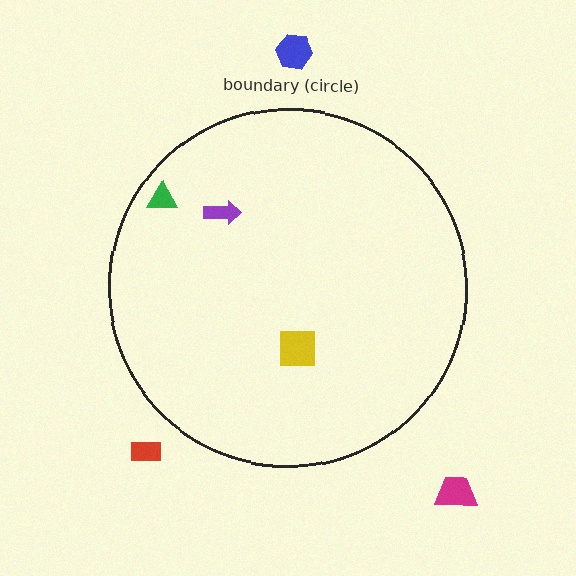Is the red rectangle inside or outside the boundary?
Outside.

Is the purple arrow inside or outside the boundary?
Inside.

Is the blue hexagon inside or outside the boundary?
Outside.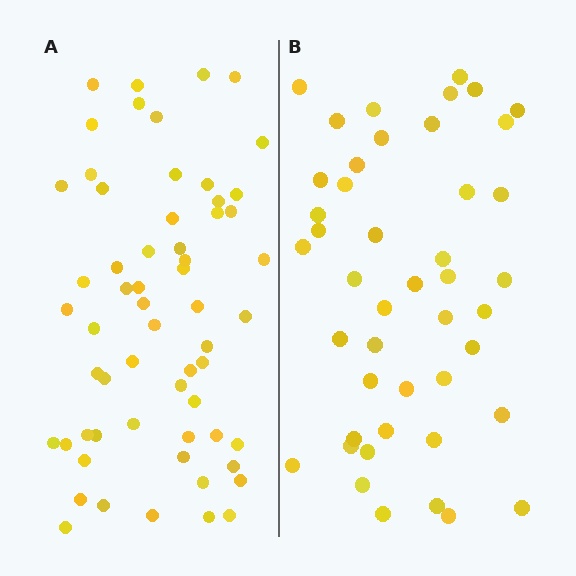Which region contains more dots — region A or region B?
Region A (the left region) has more dots.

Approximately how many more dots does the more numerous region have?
Region A has approximately 15 more dots than region B.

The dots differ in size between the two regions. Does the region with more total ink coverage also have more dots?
No. Region B has more total ink coverage because its dots are larger, but region A actually contains more individual dots. Total area can be misleading — the number of items is what matters here.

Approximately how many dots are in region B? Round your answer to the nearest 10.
About 40 dots. (The exact count is 45, which rounds to 40.)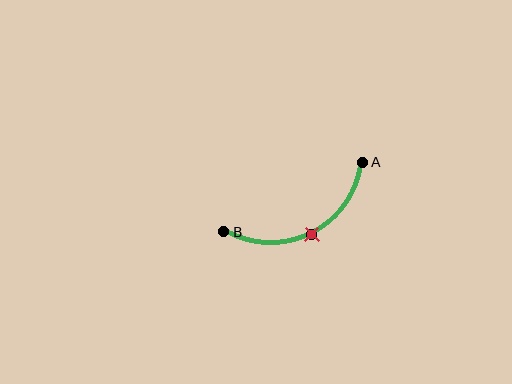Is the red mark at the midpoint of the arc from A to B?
Yes. The red mark lies on the arc at equal arc-length from both A and B — it is the arc midpoint.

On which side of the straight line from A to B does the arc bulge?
The arc bulges below the straight line connecting A and B.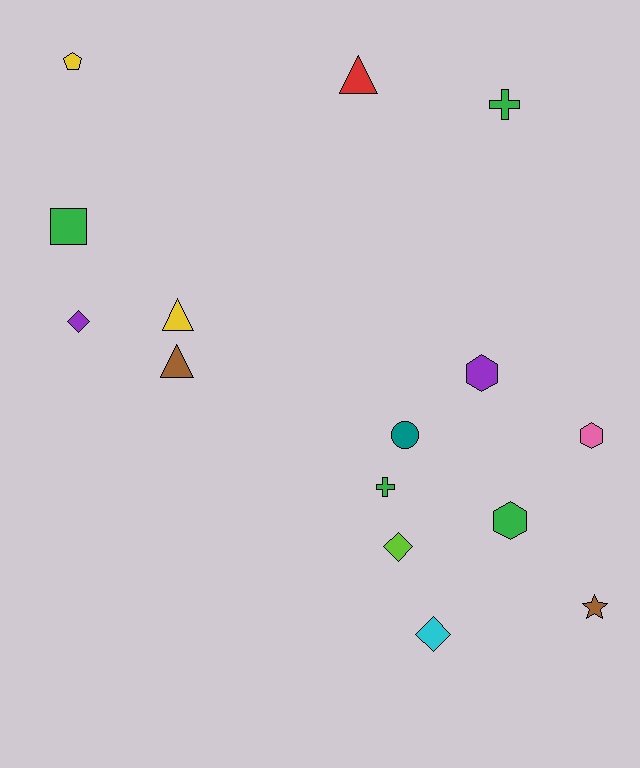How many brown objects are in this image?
There are 2 brown objects.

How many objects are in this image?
There are 15 objects.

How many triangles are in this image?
There are 3 triangles.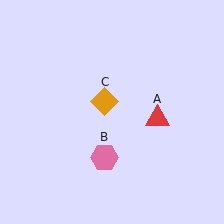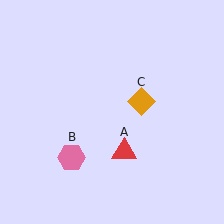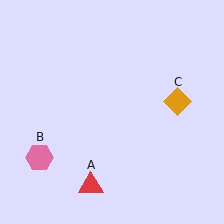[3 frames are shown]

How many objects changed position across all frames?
3 objects changed position: red triangle (object A), pink hexagon (object B), orange diamond (object C).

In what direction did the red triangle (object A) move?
The red triangle (object A) moved down and to the left.